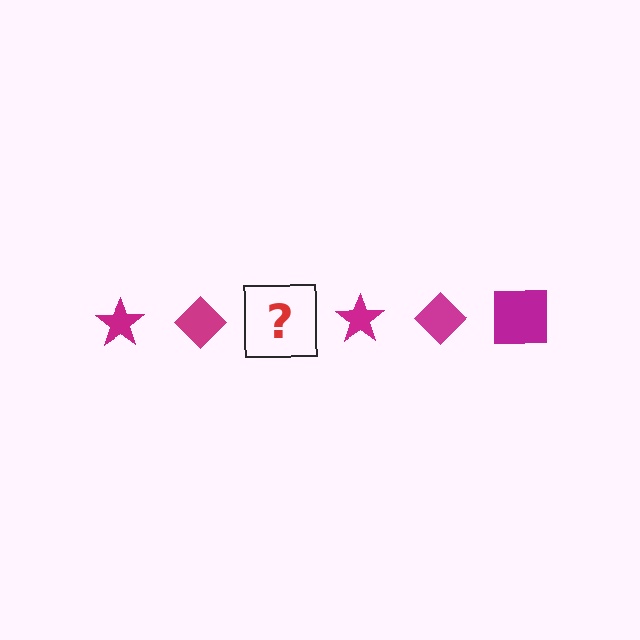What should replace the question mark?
The question mark should be replaced with a magenta square.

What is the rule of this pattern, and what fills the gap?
The rule is that the pattern cycles through star, diamond, square shapes in magenta. The gap should be filled with a magenta square.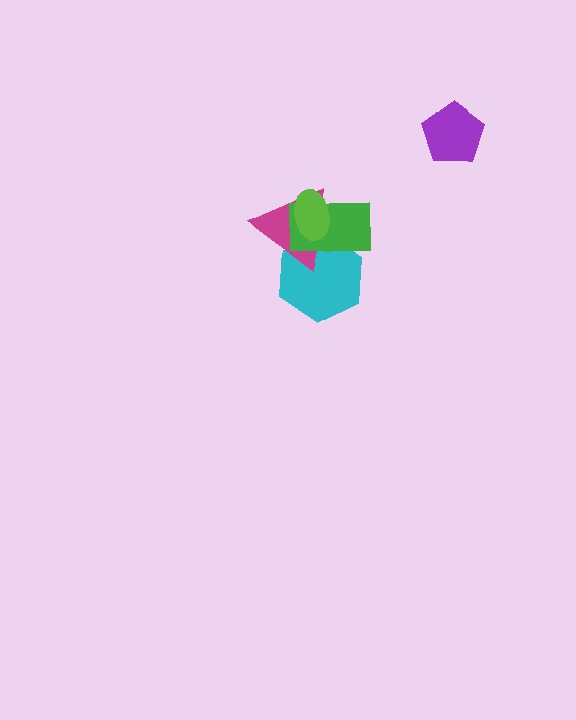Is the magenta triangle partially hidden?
Yes, it is partially covered by another shape.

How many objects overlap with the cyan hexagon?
3 objects overlap with the cyan hexagon.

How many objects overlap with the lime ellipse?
3 objects overlap with the lime ellipse.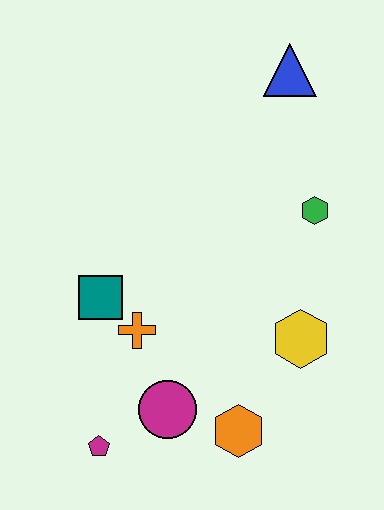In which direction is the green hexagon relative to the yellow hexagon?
The green hexagon is above the yellow hexagon.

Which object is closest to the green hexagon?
The yellow hexagon is closest to the green hexagon.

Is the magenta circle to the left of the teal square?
No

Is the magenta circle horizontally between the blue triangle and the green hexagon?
No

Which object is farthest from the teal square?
The blue triangle is farthest from the teal square.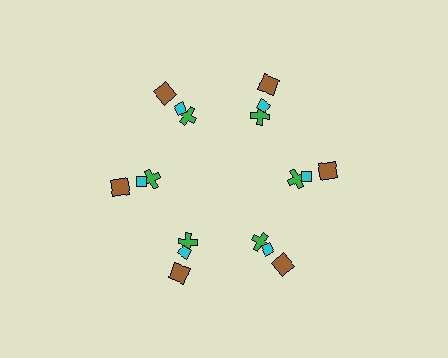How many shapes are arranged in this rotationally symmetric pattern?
There are 18 shapes, arranged in 6 groups of 3.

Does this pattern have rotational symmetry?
Yes, this pattern has 6-fold rotational symmetry. It looks the same after rotating 60 degrees around the center.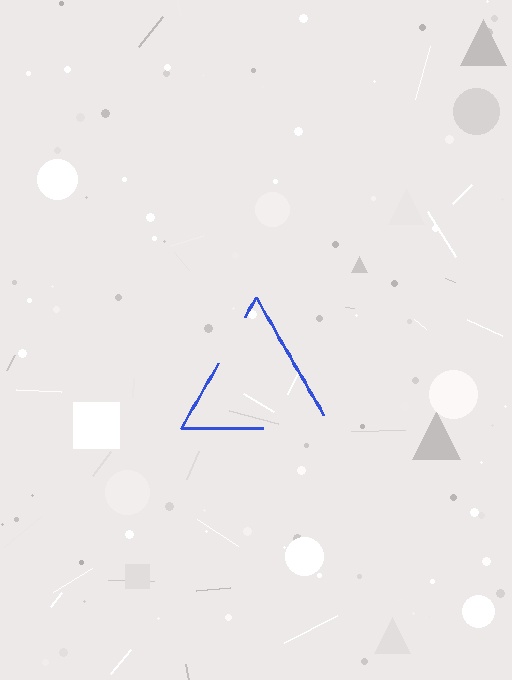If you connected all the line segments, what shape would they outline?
They would outline a triangle.